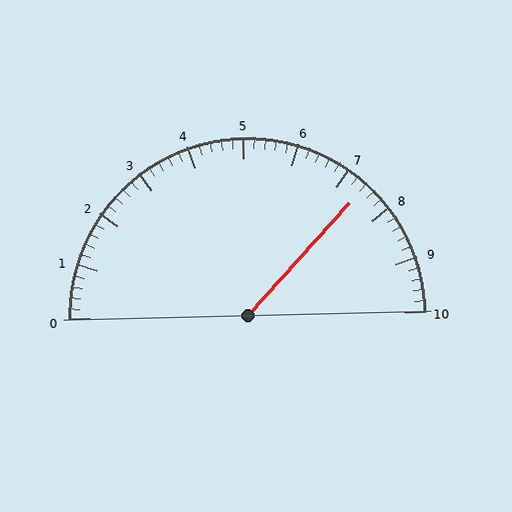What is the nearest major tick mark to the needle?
The nearest major tick mark is 7.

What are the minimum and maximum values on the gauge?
The gauge ranges from 0 to 10.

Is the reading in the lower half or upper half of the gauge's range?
The reading is in the upper half of the range (0 to 10).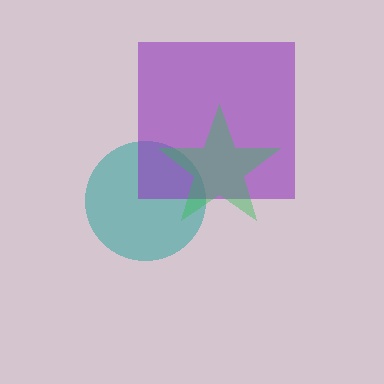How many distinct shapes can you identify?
There are 3 distinct shapes: a teal circle, a purple square, a green star.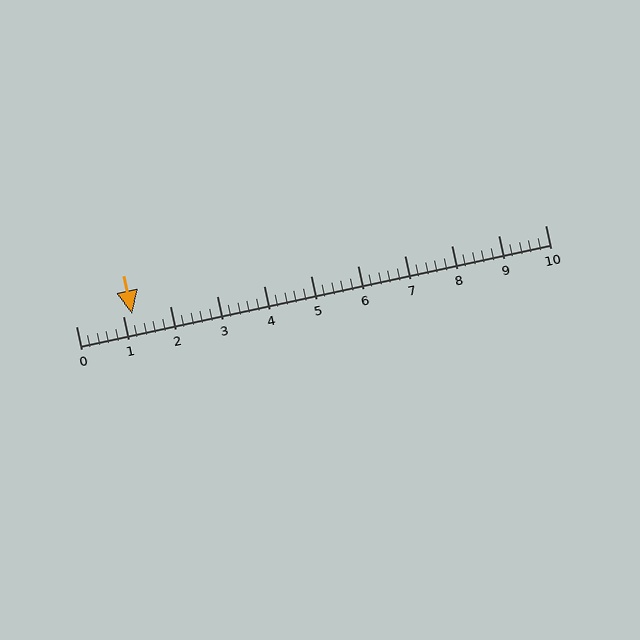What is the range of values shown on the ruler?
The ruler shows values from 0 to 10.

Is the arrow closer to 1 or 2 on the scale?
The arrow is closer to 1.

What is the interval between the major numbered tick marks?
The major tick marks are spaced 1 units apart.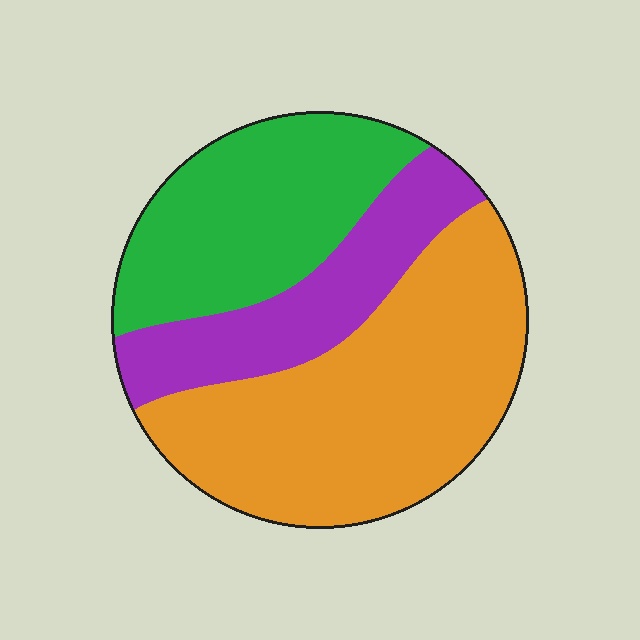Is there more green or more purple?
Green.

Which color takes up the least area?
Purple, at roughly 20%.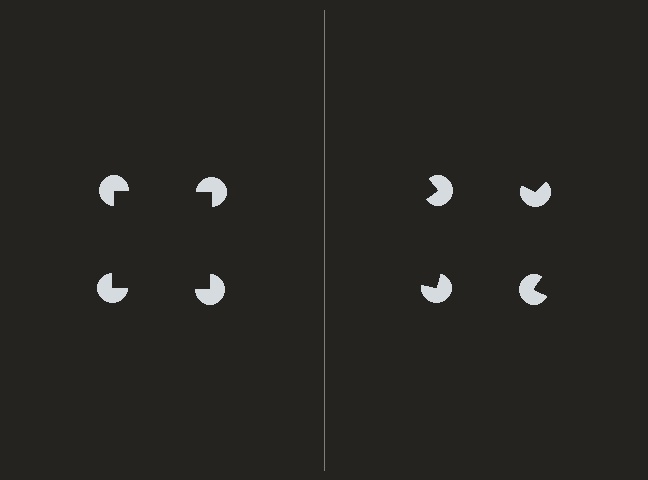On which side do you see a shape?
An illusory square appears on the left side. On the right side the wedge cuts are rotated, so no coherent shape forms.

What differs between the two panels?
The pac-man discs are positioned identically on both sides; only the wedge orientations differ. On the left they align to a square; on the right they are misaligned.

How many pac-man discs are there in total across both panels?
8 — 4 on each side.